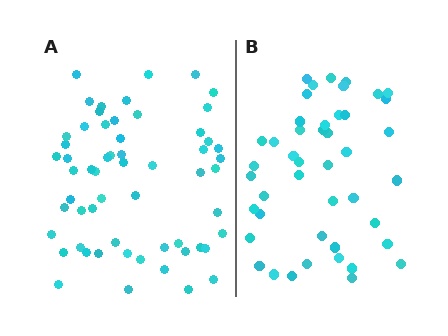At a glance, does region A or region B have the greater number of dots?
Region A (the left region) has more dots.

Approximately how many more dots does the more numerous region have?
Region A has approximately 15 more dots than region B.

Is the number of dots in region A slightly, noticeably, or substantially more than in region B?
Region A has noticeably more, but not dramatically so. The ratio is roughly 1.3 to 1.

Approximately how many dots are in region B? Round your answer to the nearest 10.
About 40 dots. (The exact count is 45, which rounds to 40.)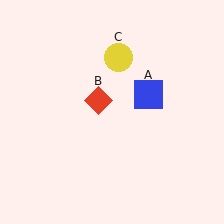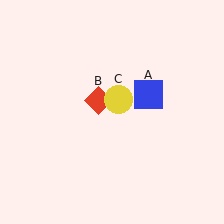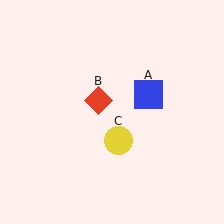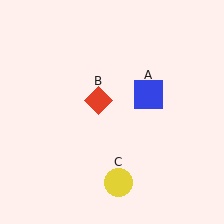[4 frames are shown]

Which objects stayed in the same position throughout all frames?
Blue square (object A) and red diamond (object B) remained stationary.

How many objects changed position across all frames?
1 object changed position: yellow circle (object C).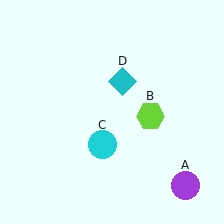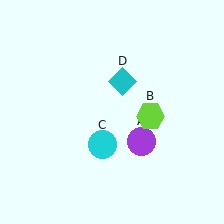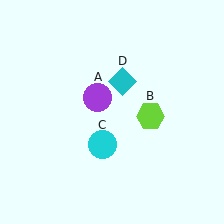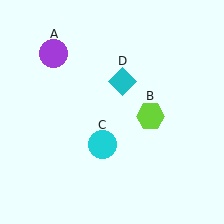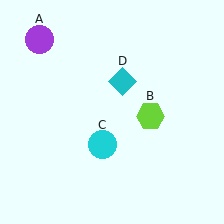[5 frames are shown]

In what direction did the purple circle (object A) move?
The purple circle (object A) moved up and to the left.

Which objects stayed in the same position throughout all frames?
Lime hexagon (object B) and cyan circle (object C) and cyan diamond (object D) remained stationary.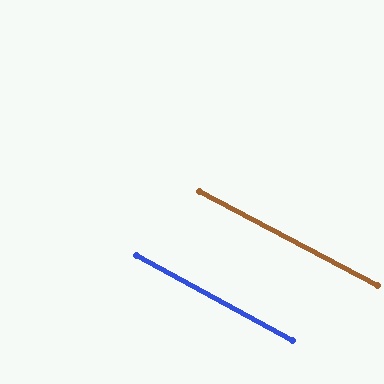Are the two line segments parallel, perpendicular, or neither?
Parallel — their directions differ by only 0.7°.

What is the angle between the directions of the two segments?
Approximately 1 degree.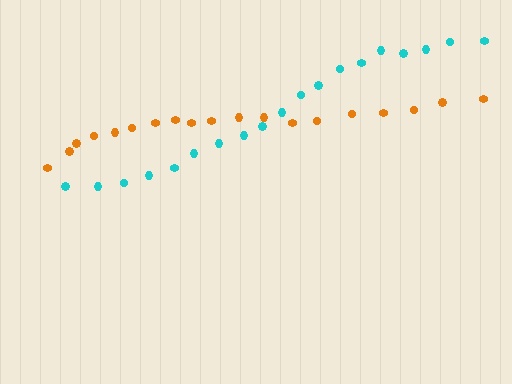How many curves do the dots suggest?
There are 2 distinct paths.